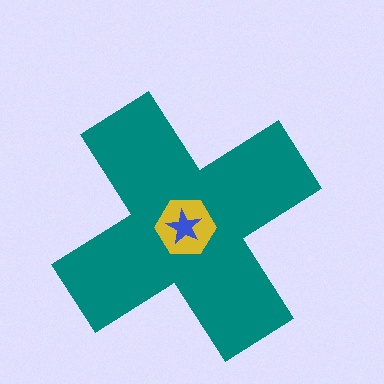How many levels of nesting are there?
3.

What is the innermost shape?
The blue star.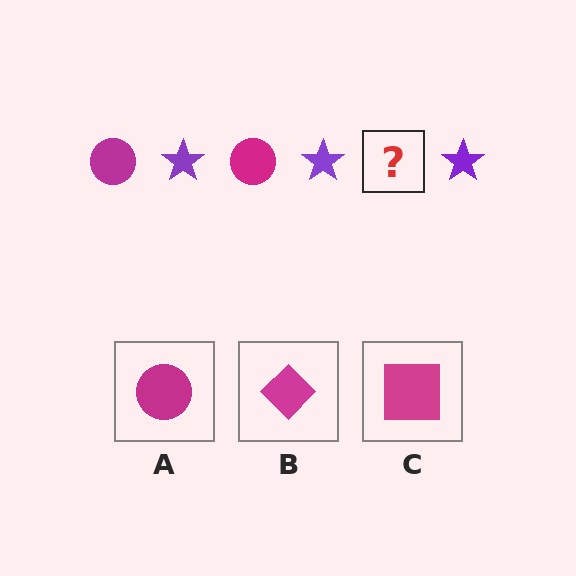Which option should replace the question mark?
Option A.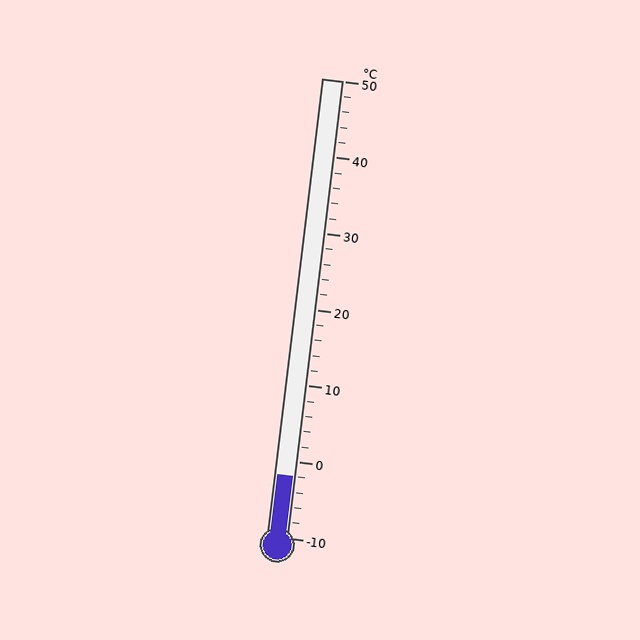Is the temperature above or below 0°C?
The temperature is below 0°C.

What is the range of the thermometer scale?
The thermometer scale ranges from -10°C to 50°C.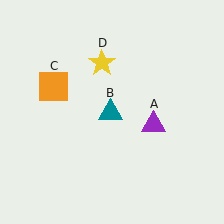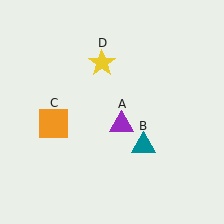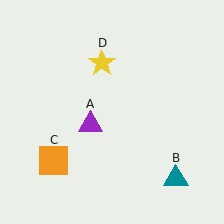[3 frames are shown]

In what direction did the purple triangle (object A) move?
The purple triangle (object A) moved left.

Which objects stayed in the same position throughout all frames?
Yellow star (object D) remained stationary.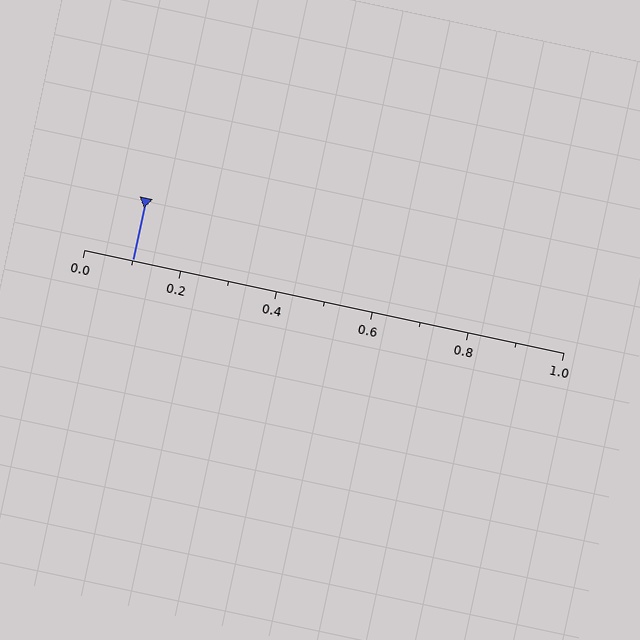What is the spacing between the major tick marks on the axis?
The major ticks are spaced 0.2 apart.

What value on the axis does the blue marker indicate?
The marker indicates approximately 0.1.